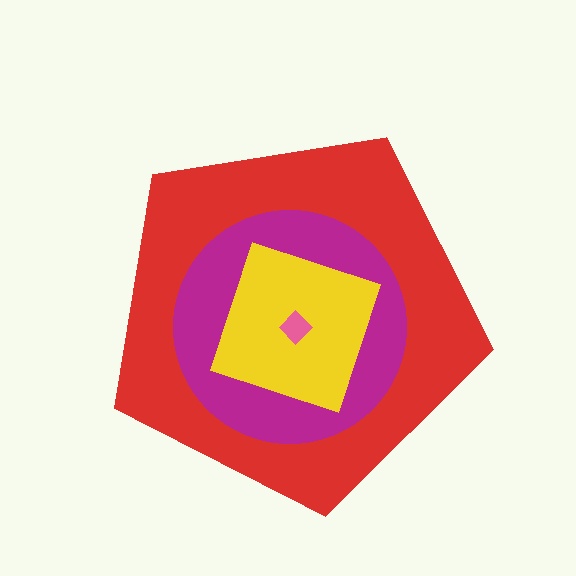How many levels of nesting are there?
4.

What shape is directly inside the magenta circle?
The yellow square.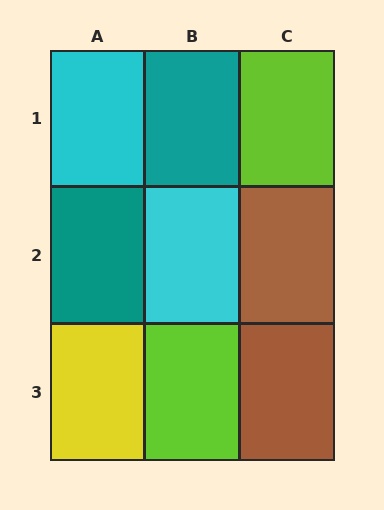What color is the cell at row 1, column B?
Teal.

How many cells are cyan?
2 cells are cyan.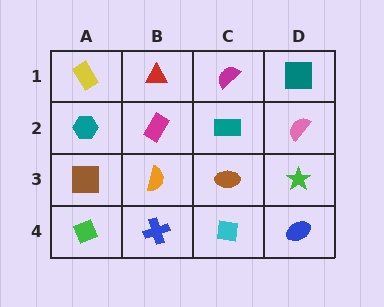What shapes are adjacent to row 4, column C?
A brown ellipse (row 3, column C), a blue cross (row 4, column B), a blue ellipse (row 4, column D).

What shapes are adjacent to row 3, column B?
A magenta rectangle (row 2, column B), a blue cross (row 4, column B), a brown square (row 3, column A), a brown ellipse (row 3, column C).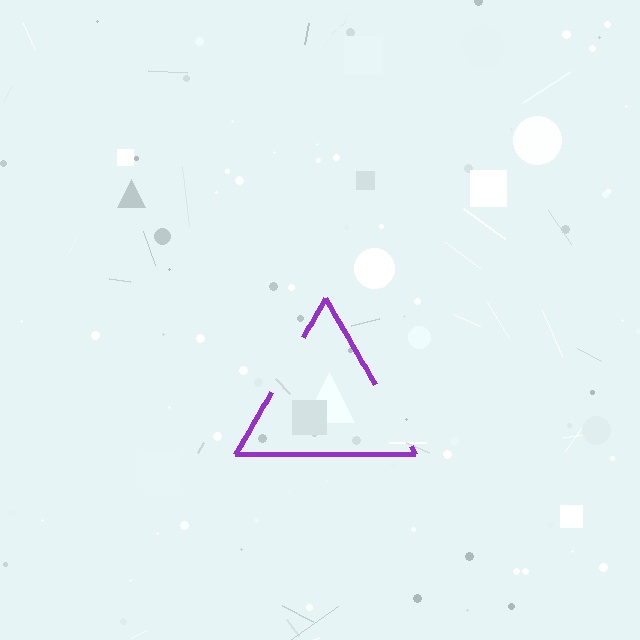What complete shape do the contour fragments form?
The contour fragments form a triangle.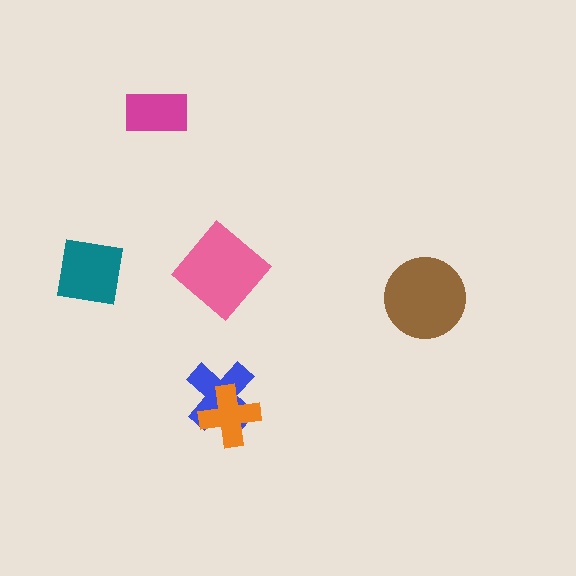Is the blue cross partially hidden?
Yes, it is partially covered by another shape.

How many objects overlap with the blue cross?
1 object overlaps with the blue cross.